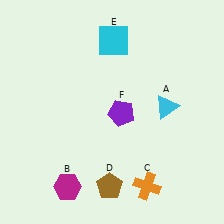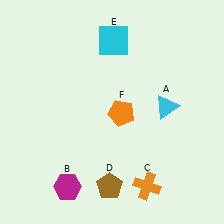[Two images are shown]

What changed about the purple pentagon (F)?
In Image 1, F is purple. In Image 2, it changed to orange.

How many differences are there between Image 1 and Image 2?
There is 1 difference between the two images.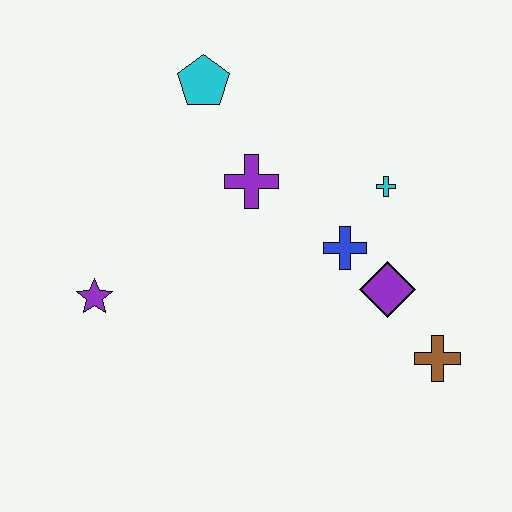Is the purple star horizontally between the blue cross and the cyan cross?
No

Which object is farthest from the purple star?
The brown cross is farthest from the purple star.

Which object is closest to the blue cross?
The purple diamond is closest to the blue cross.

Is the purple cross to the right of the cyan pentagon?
Yes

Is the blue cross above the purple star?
Yes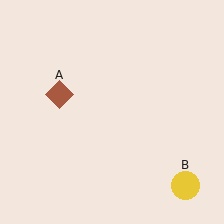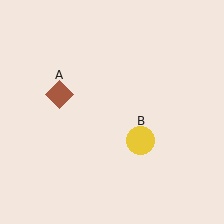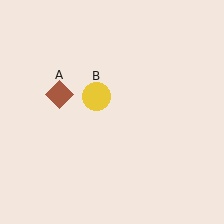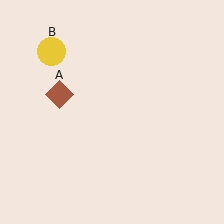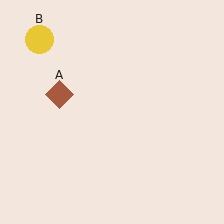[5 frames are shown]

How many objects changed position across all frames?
1 object changed position: yellow circle (object B).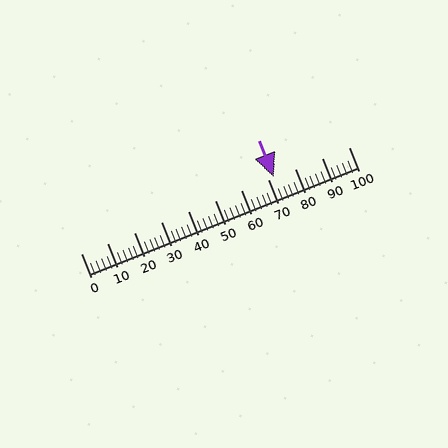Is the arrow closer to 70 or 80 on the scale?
The arrow is closer to 70.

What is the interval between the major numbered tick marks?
The major tick marks are spaced 10 units apart.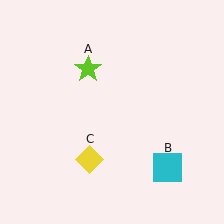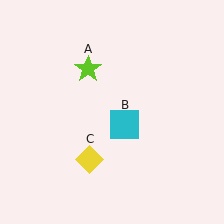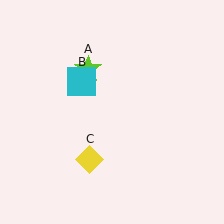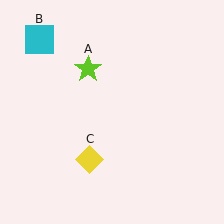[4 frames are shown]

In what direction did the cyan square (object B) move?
The cyan square (object B) moved up and to the left.